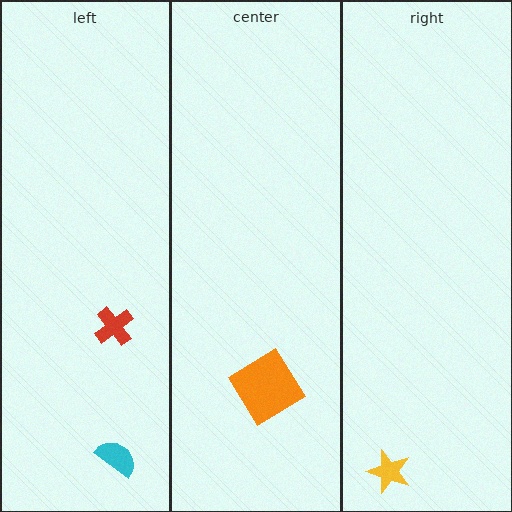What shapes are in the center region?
The orange diamond.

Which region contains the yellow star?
The right region.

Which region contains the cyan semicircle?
The left region.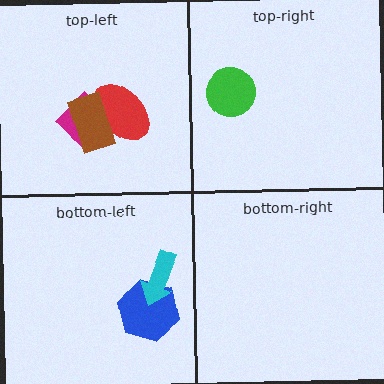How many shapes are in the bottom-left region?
2.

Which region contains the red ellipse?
The top-left region.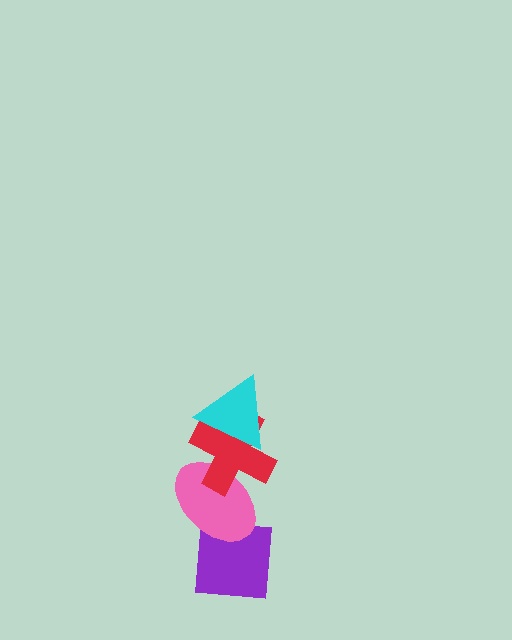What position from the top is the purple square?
The purple square is 4th from the top.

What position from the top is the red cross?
The red cross is 2nd from the top.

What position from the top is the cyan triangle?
The cyan triangle is 1st from the top.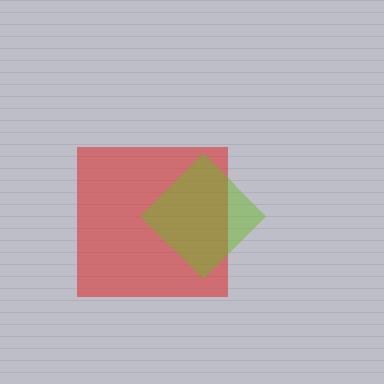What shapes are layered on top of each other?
The layered shapes are: a red square, a lime diamond.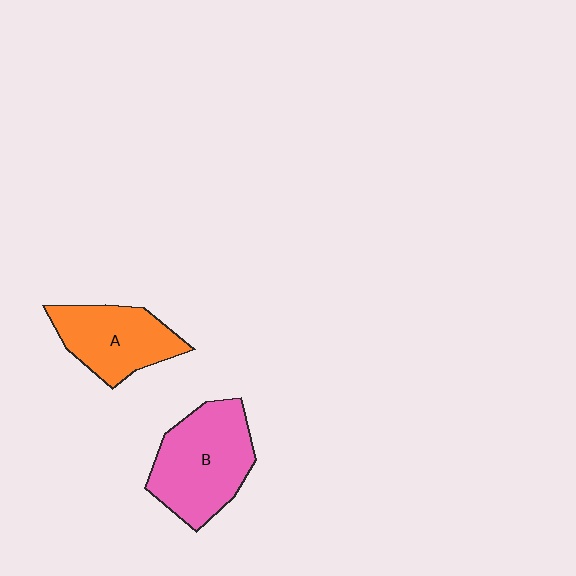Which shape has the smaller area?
Shape A (orange).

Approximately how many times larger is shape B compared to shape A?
Approximately 1.3 times.